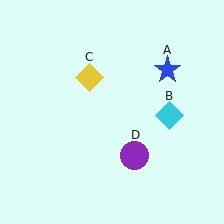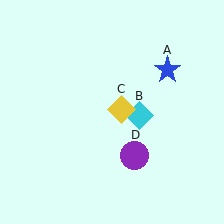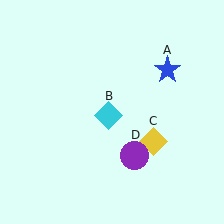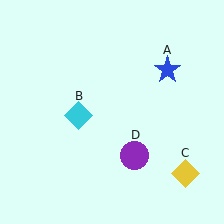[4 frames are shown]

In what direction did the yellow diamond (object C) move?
The yellow diamond (object C) moved down and to the right.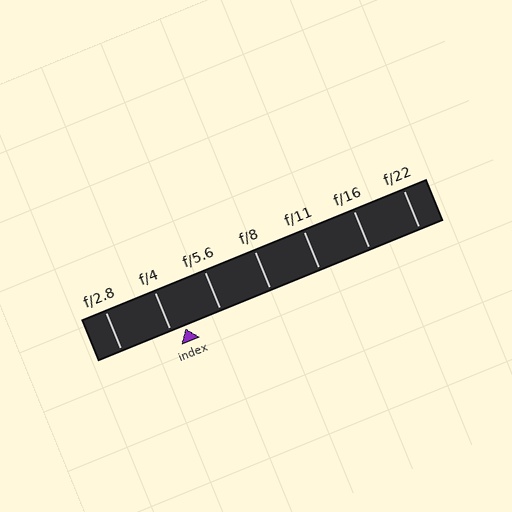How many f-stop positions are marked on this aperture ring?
There are 7 f-stop positions marked.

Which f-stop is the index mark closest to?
The index mark is closest to f/4.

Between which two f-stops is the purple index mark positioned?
The index mark is between f/4 and f/5.6.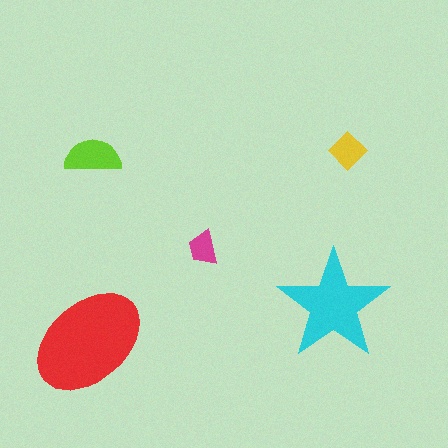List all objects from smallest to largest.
The magenta trapezoid, the yellow diamond, the lime semicircle, the cyan star, the red ellipse.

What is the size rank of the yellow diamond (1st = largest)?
4th.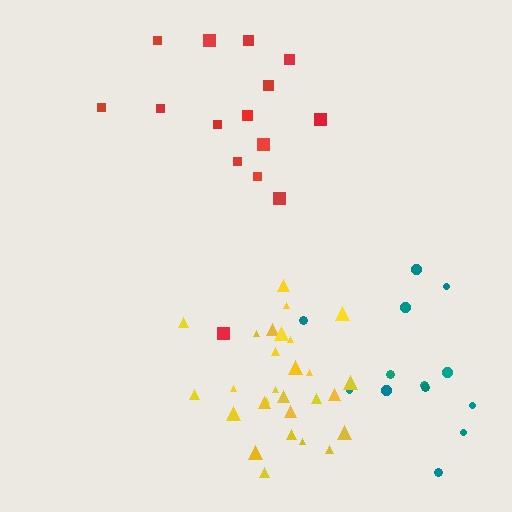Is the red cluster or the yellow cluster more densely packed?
Yellow.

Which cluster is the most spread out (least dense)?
Red.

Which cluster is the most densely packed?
Yellow.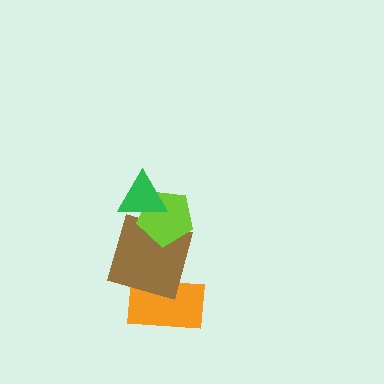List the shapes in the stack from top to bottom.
From top to bottom: the green triangle, the lime pentagon, the brown square, the orange rectangle.